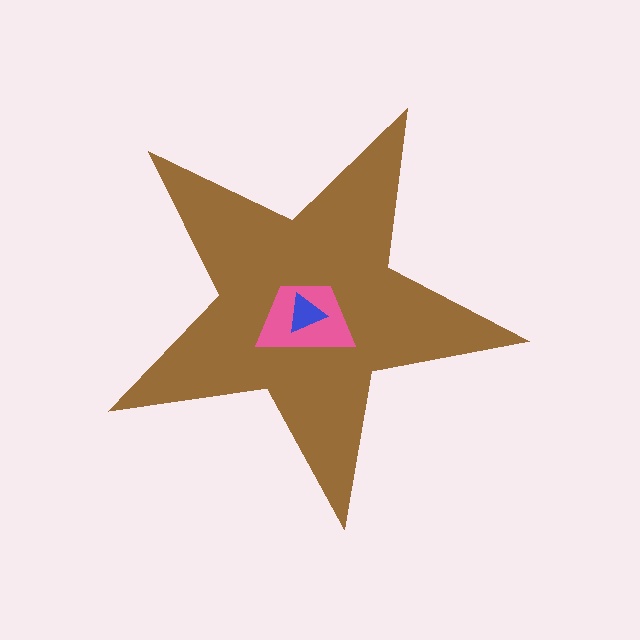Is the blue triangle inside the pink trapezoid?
Yes.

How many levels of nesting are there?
3.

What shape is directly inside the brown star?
The pink trapezoid.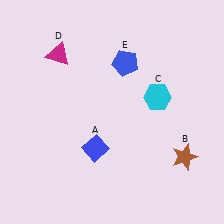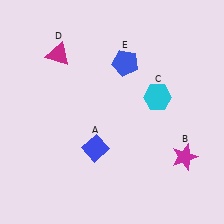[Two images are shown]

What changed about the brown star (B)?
In Image 1, B is brown. In Image 2, it changed to magenta.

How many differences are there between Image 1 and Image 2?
There is 1 difference between the two images.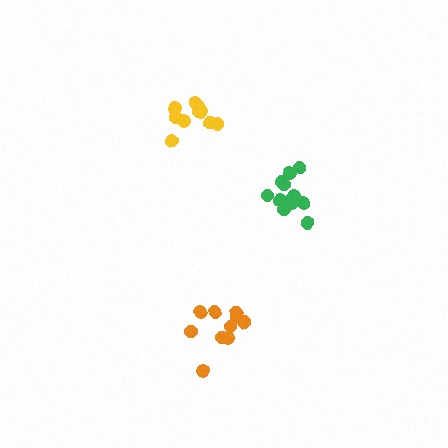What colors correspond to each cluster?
The clusters are colored: yellow, green, orange.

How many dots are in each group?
Group 1: 10 dots, Group 2: 12 dots, Group 3: 10 dots (32 total).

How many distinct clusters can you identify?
There are 3 distinct clusters.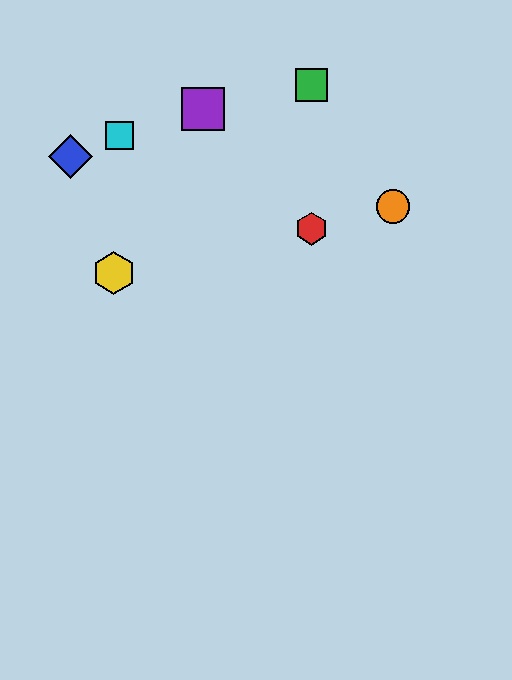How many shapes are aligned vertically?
2 shapes (the red hexagon, the green square) are aligned vertically.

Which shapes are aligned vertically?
The red hexagon, the green square are aligned vertically.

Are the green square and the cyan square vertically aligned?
No, the green square is at x≈311 and the cyan square is at x≈119.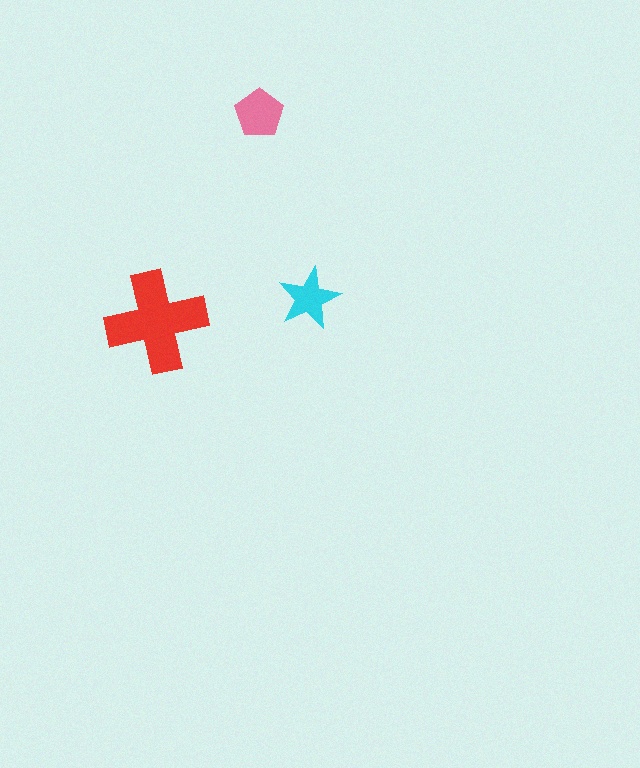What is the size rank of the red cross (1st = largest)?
1st.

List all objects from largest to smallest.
The red cross, the pink pentagon, the cyan star.